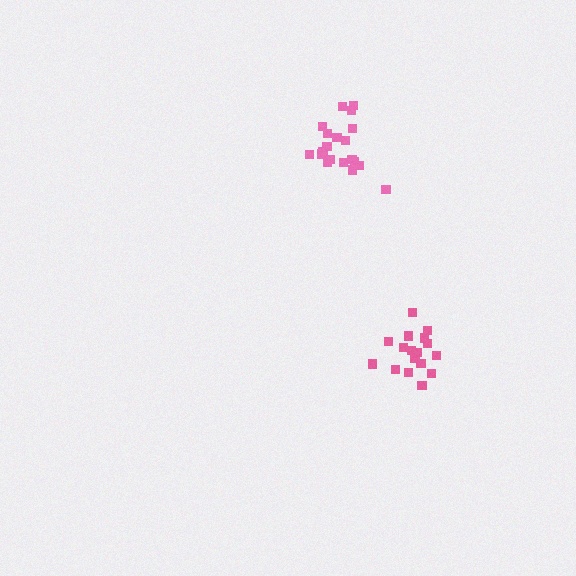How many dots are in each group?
Group 1: 17 dots, Group 2: 20 dots (37 total).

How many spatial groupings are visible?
There are 2 spatial groupings.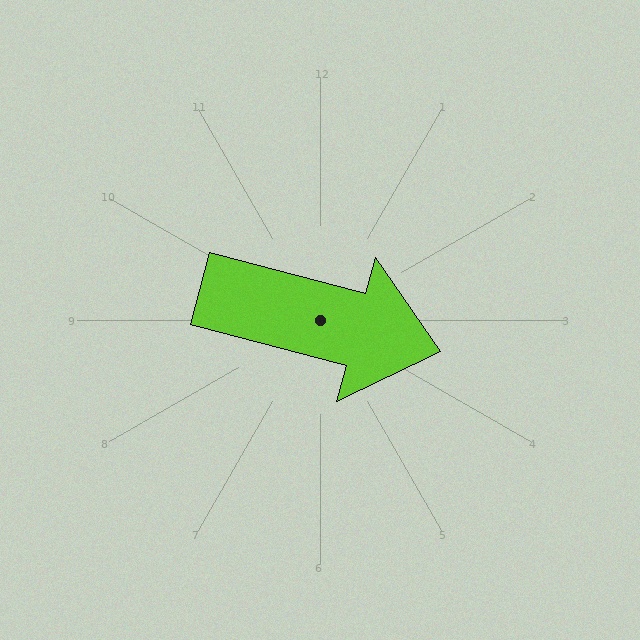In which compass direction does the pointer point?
East.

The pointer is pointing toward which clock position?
Roughly 3 o'clock.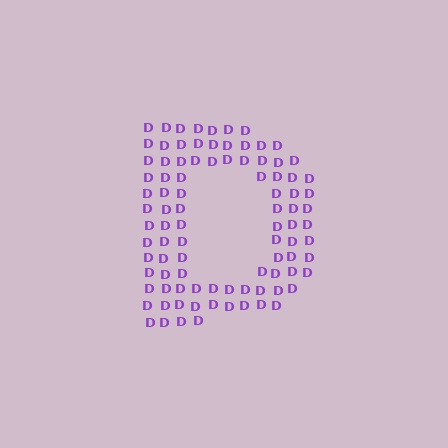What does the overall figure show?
The overall figure shows the letter D.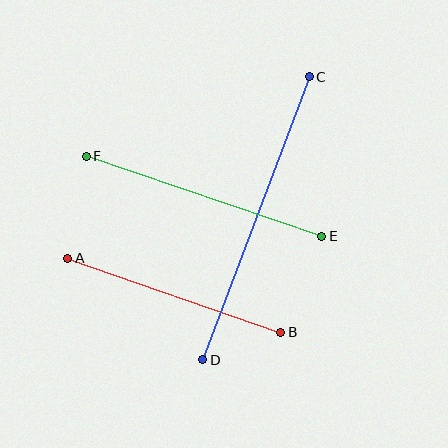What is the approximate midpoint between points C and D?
The midpoint is at approximately (256, 218) pixels.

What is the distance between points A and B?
The distance is approximately 225 pixels.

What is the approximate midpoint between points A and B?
The midpoint is at approximately (174, 295) pixels.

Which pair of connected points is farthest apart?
Points C and D are farthest apart.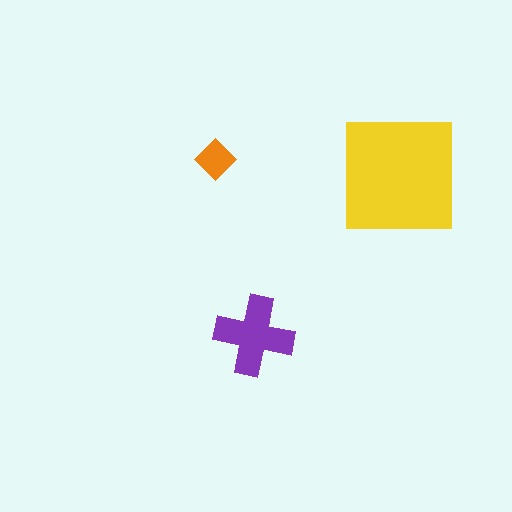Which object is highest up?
The orange diamond is topmost.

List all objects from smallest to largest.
The orange diamond, the purple cross, the yellow square.